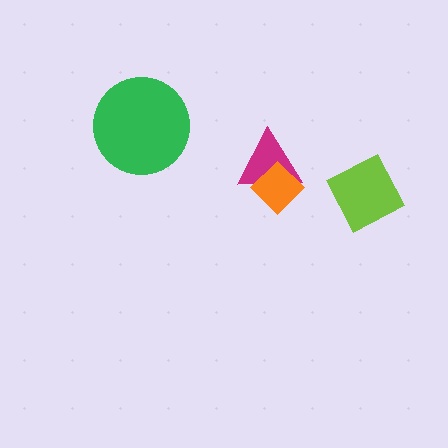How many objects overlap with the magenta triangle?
1 object overlaps with the magenta triangle.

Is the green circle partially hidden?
No, no other shape covers it.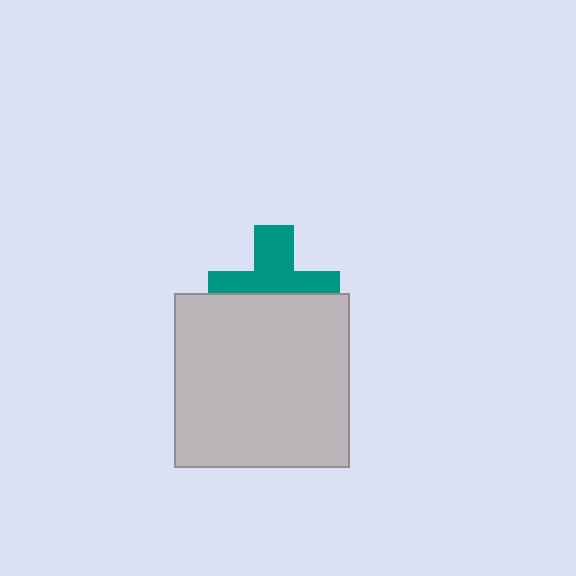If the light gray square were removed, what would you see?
You would see the complete teal cross.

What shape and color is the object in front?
The object in front is a light gray square.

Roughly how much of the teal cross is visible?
About half of it is visible (roughly 53%).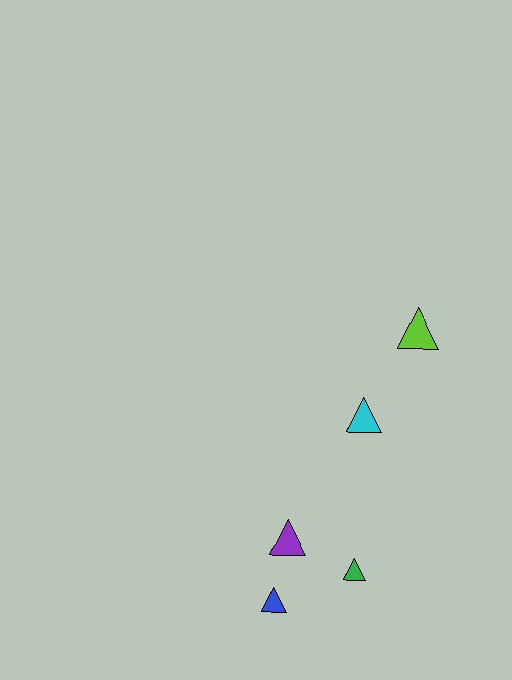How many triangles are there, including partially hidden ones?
There are 5 triangles.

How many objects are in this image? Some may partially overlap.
There are 5 objects.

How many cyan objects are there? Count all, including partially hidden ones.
There is 1 cyan object.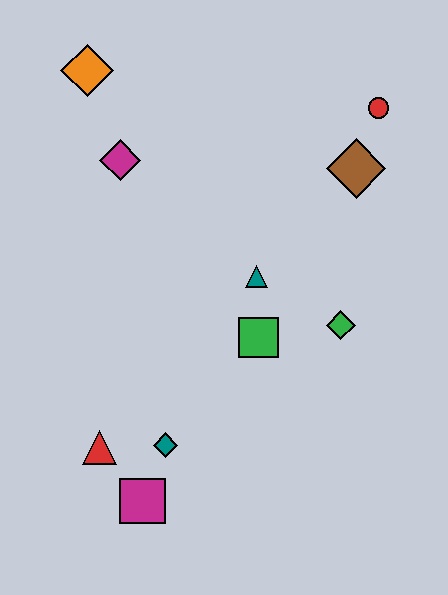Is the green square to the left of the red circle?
Yes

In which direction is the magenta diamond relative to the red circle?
The magenta diamond is to the left of the red circle.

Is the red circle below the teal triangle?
No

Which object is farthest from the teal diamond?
The red circle is farthest from the teal diamond.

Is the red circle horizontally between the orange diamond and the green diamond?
No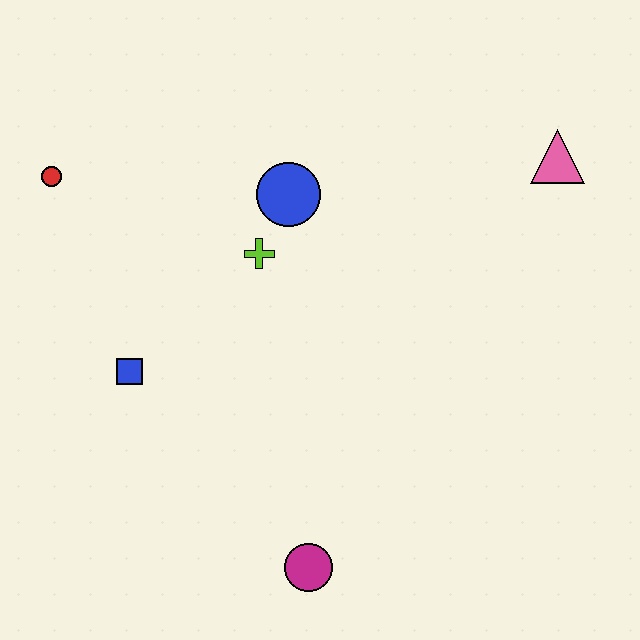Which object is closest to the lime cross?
The blue circle is closest to the lime cross.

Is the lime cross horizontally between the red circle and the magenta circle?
Yes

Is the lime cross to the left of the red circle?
No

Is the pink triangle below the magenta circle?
No